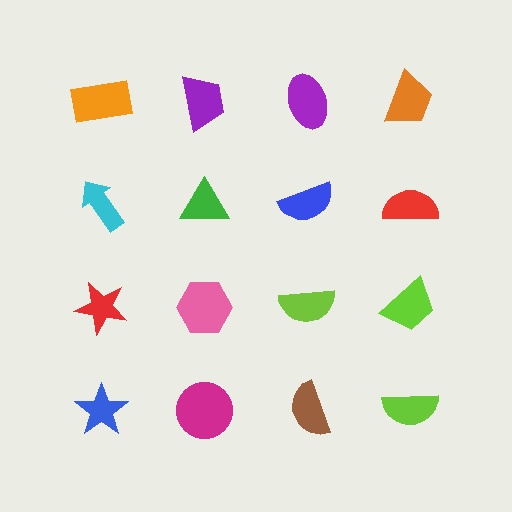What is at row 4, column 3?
A brown semicircle.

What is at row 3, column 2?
A pink hexagon.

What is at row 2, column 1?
A cyan arrow.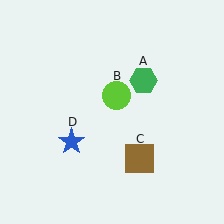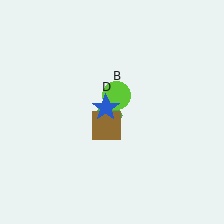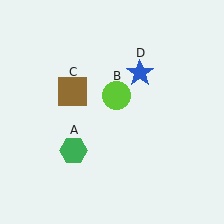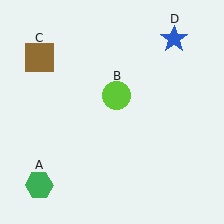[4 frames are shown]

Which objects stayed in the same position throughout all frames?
Lime circle (object B) remained stationary.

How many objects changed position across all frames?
3 objects changed position: green hexagon (object A), brown square (object C), blue star (object D).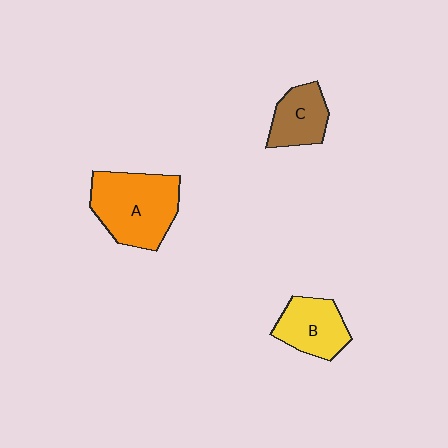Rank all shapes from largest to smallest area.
From largest to smallest: A (orange), B (yellow), C (brown).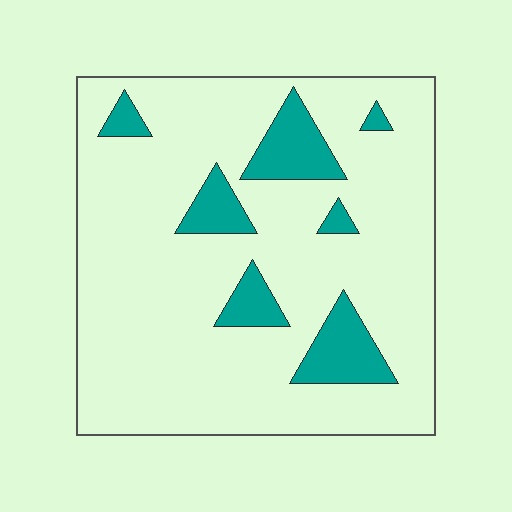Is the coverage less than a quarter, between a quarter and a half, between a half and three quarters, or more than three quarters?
Less than a quarter.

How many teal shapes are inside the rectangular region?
7.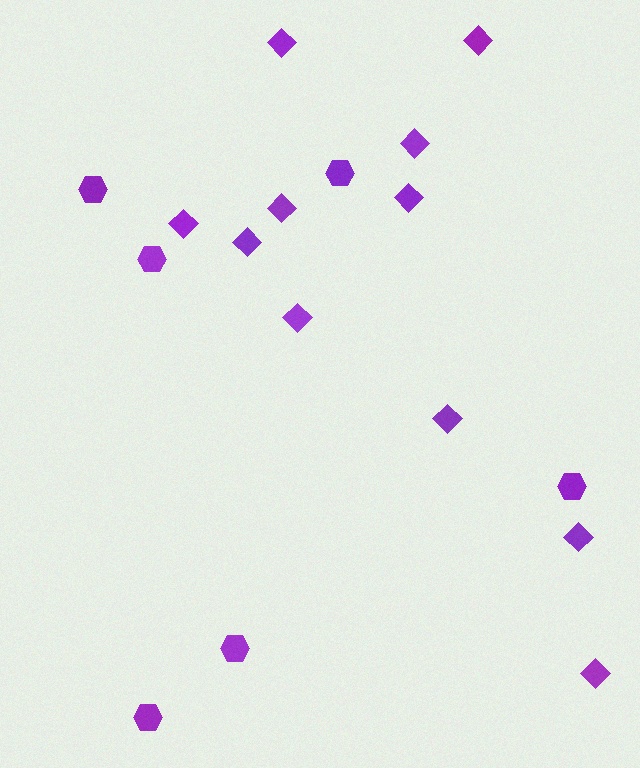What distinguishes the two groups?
There are 2 groups: one group of diamonds (11) and one group of hexagons (6).